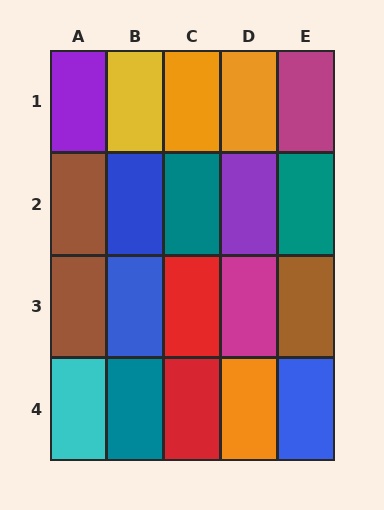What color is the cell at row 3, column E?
Brown.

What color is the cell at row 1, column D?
Orange.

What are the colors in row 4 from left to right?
Cyan, teal, red, orange, blue.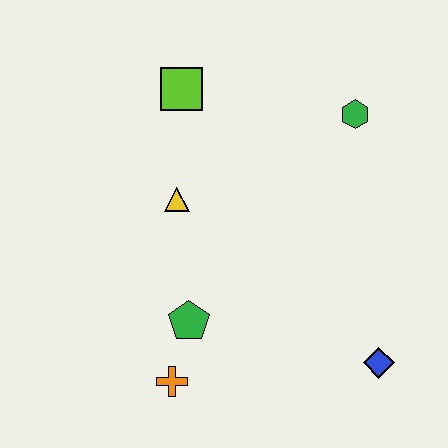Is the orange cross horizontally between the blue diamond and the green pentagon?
No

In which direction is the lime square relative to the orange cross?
The lime square is above the orange cross.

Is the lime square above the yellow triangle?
Yes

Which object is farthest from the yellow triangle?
The blue diamond is farthest from the yellow triangle.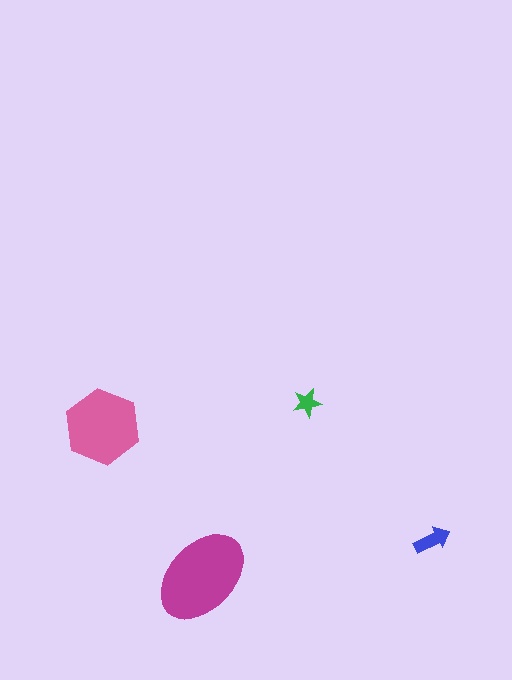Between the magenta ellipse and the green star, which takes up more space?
The magenta ellipse.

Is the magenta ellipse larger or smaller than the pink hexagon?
Larger.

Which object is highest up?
The green star is topmost.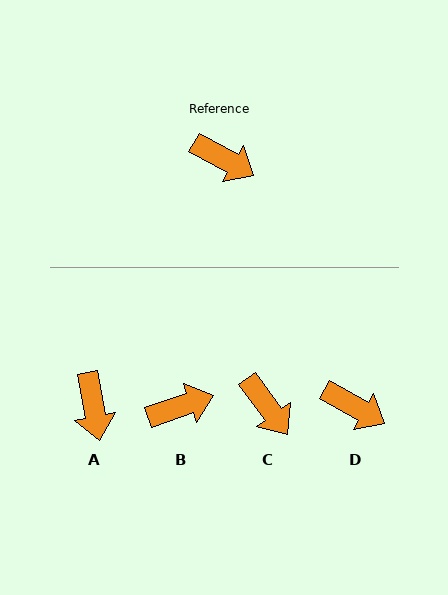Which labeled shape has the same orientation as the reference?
D.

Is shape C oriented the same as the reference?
No, it is off by about 24 degrees.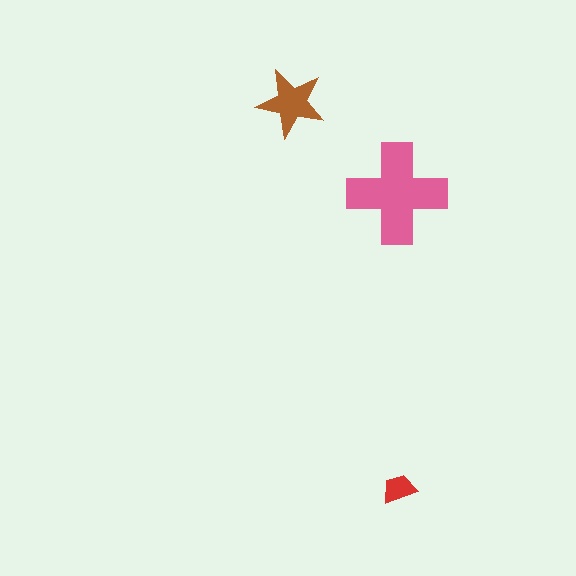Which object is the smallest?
The red trapezoid.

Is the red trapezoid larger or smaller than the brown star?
Smaller.